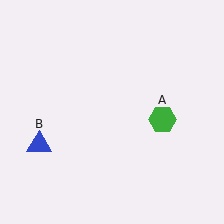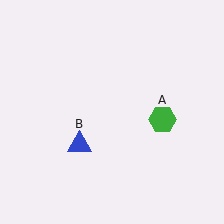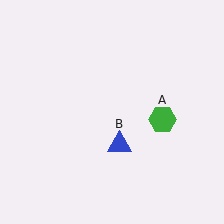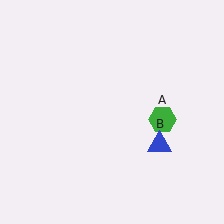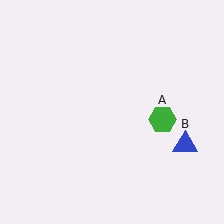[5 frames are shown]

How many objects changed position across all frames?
1 object changed position: blue triangle (object B).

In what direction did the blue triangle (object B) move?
The blue triangle (object B) moved right.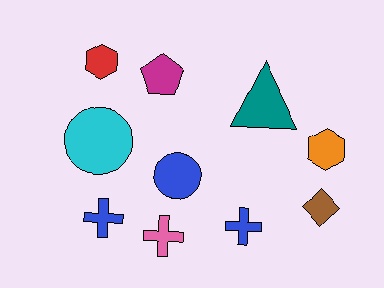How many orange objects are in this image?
There is 1 orange object.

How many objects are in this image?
There are 10 objects.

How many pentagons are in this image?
There is 1 pentagon.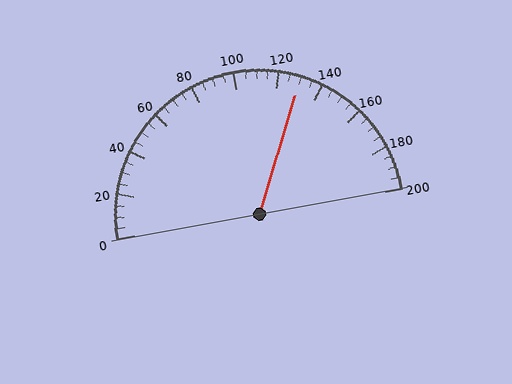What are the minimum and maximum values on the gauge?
The gauge ranges from 0 to 200.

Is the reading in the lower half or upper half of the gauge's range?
The reading is in the upper half of the range (0 to 200).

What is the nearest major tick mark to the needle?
The nearest major tick mark is 120.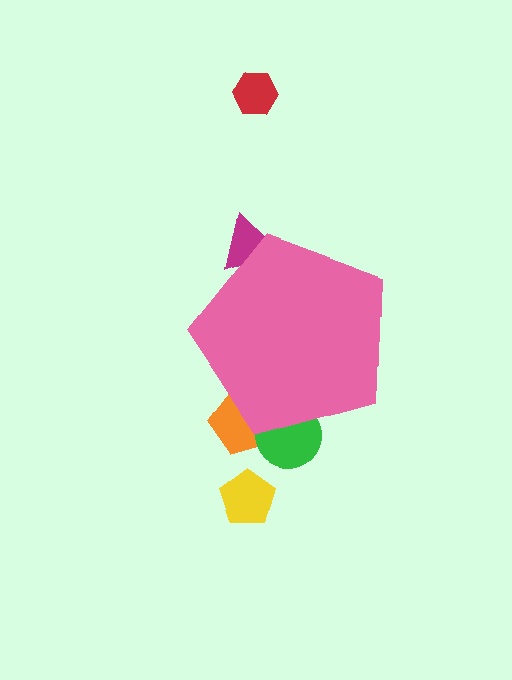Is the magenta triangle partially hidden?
Yes, the magenta triangle is partially hidden behind the pink pentagon.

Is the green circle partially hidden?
Yes, the green circle is partially hidden behind the pink pentagon.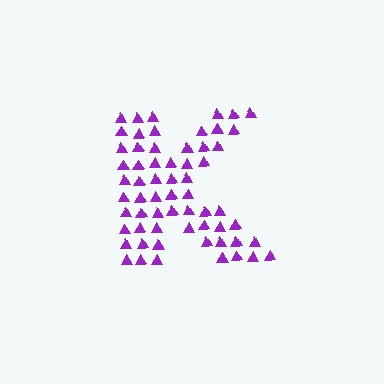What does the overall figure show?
The overall figure shows the letter K.